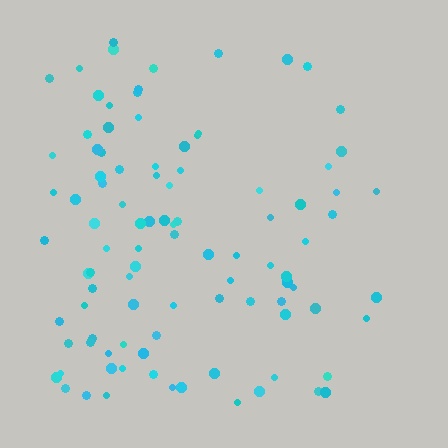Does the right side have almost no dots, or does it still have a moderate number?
Still a moderate number, just noticeably fewer than the left.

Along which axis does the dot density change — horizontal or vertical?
Horizontal.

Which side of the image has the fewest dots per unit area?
The right.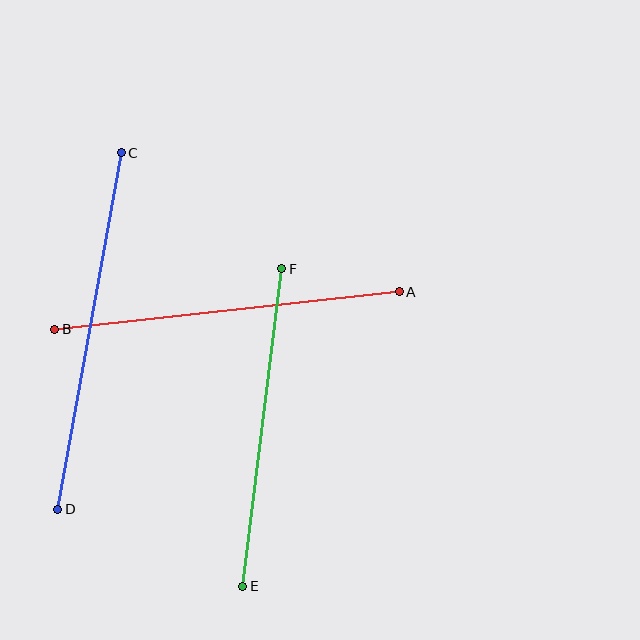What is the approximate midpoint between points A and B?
The midpoint is at approximately (227, 310) pixels.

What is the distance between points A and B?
The distance is approximately 347 pixels.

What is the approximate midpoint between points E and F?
The midpoint is at approximately (262, 428) pixels.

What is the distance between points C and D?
The distance is approximately 362 pixels.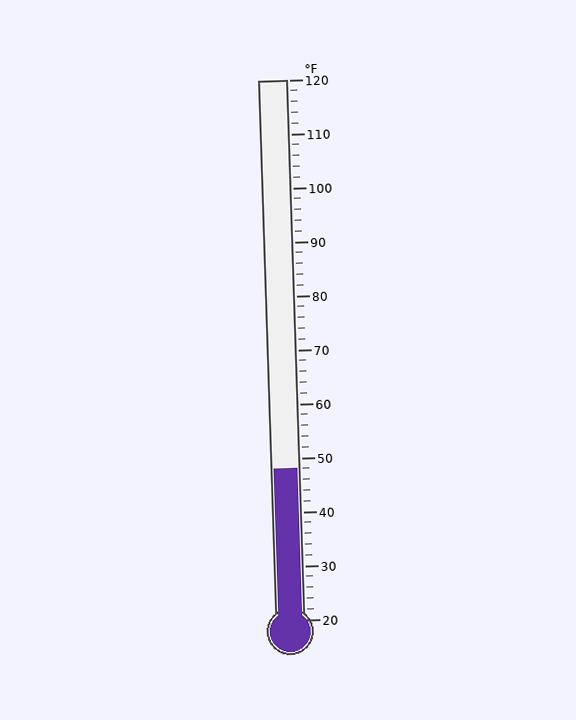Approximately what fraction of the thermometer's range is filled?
The thermometer is filled to approximately 30% of its range.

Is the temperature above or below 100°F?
The temperature is below 100°F.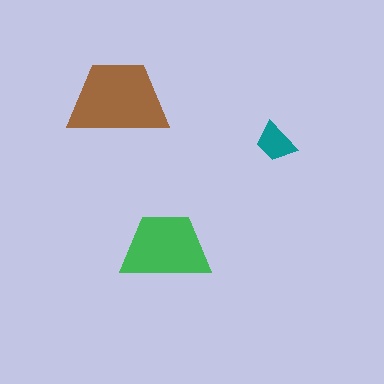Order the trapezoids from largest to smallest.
the brown one, the green one, the teal one.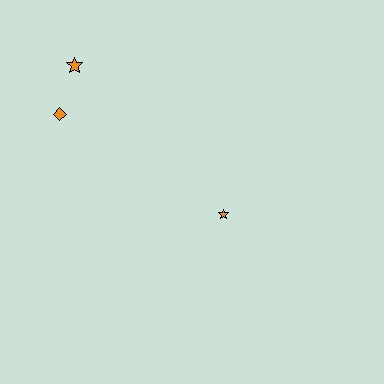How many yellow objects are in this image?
There are no yellow objects.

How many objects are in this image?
There are 3 objects.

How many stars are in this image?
There are 2 stars.